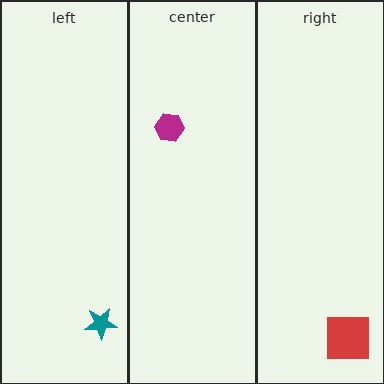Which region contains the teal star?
The left region.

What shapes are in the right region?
The red square.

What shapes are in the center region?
The magenta hexagon.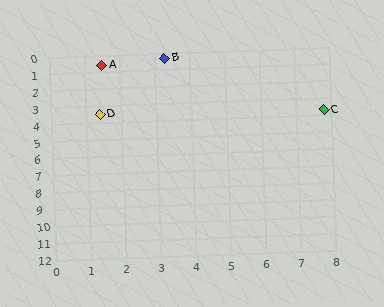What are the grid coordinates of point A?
Point A is at approximately (1.5, 0.6).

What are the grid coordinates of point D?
Point D is at approximately (1.4, 3.5).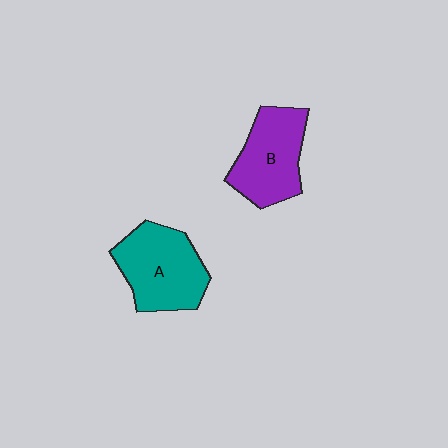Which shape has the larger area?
Shape A (teal).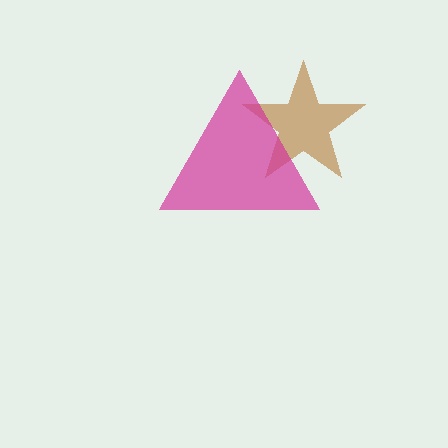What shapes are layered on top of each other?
The layered shapes are: a brown star, a magenta triangle.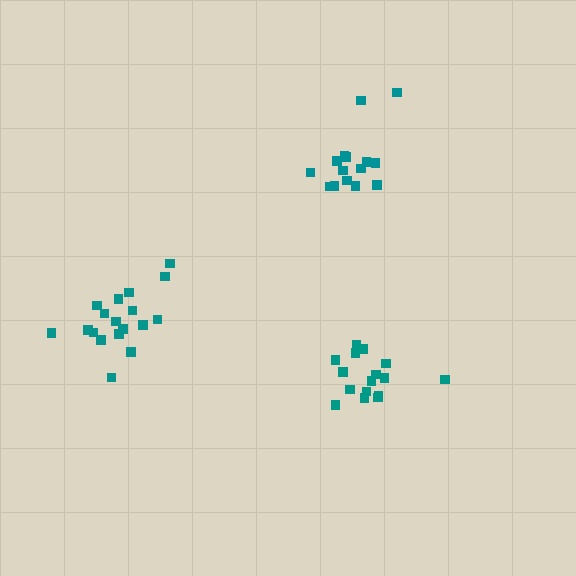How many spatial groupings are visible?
There are 3 spatial groupings.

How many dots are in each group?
Group 1: 15 dots, Group 2: 16 dots, Group 3: 18 dots (49 total).